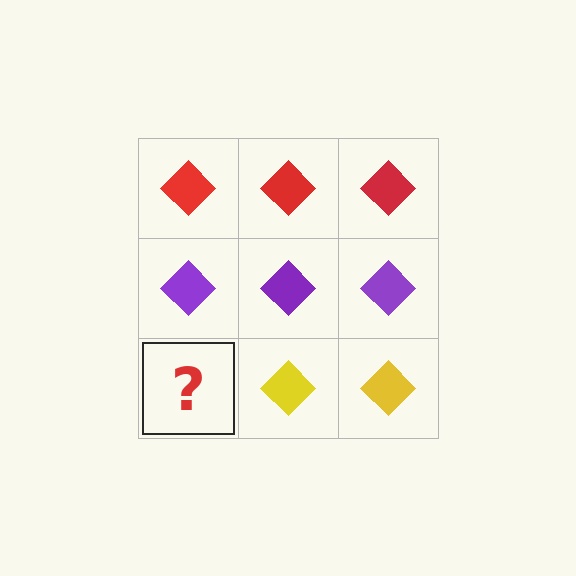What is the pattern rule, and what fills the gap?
The rule is that each row has a consistent color. The gap should be filled with a yellow diamond.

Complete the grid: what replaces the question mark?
The question mark should be replaced with a yellow diamond.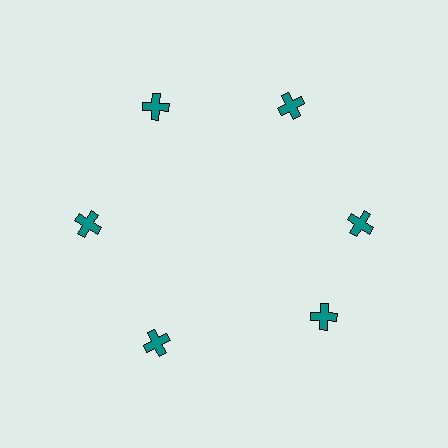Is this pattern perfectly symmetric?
No. The 6 teal crosses are arranged in a ring, but one element near the 5 o'clock position is rotated out of alignment along the ring, breaking the 6-fold rotational symmetry.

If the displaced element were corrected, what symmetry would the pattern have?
It would have 6-fold rotational symmetry — the pattern would map onto itself every 60 degrees.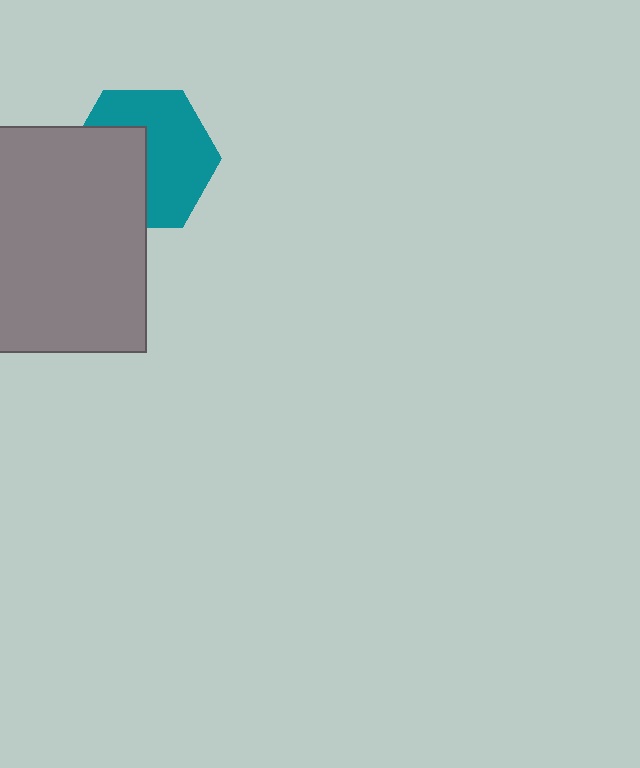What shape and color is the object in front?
The object in front is a gray rectangle.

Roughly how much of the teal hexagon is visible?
About half of it is visible (roughly 58%).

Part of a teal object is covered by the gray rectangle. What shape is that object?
It is a hexagon.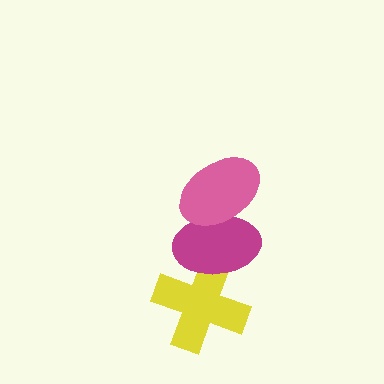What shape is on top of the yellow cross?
The magenta ellipse is on top of the yellow cross.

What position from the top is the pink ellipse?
The pink ellipse is 1st from the top.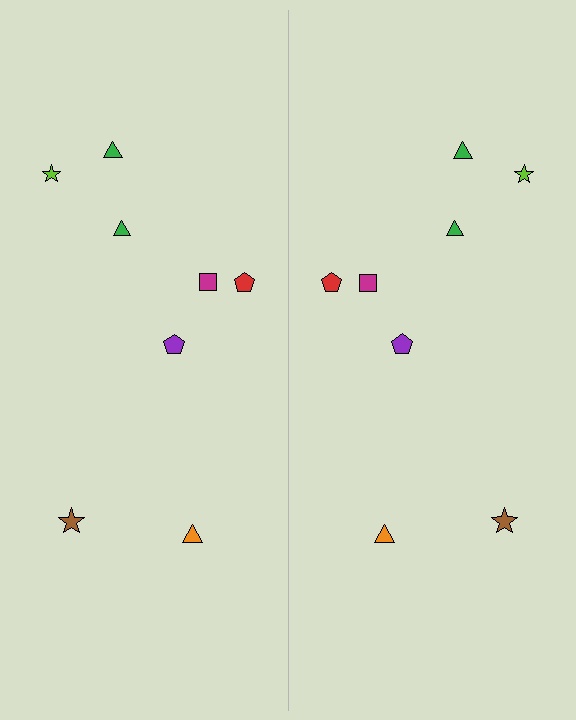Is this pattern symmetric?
Yes, this pattern has bilateral (reflection) symmetry.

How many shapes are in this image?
There are 16 shapes in this image.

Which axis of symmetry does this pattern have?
The pattern has a vertical axis of symmetry running through the center of the image.